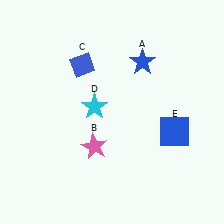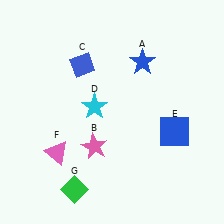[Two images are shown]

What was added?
A pink triangle (F), a green diamond (G) were added in Image 2.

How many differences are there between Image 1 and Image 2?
There are 2 differences between the two images.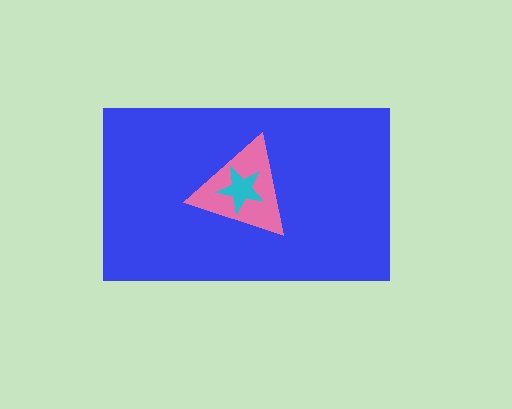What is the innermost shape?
The cyan star.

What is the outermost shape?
The blue rectangle.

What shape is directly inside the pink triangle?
The cyan star.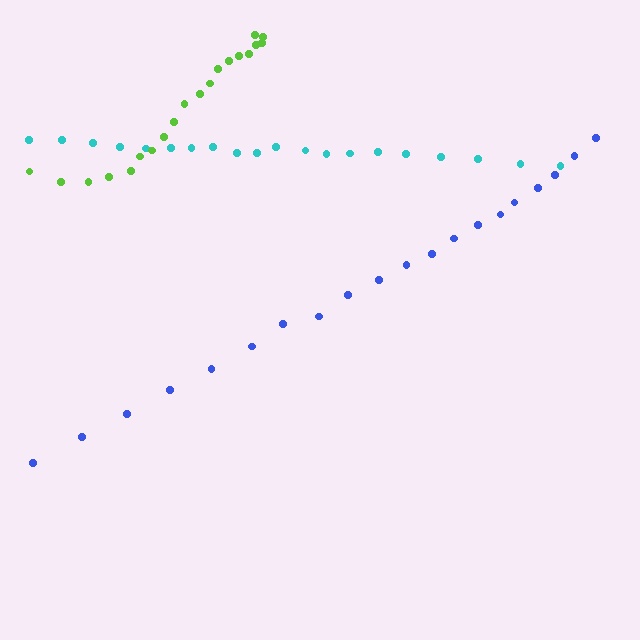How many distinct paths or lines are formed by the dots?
There are 3 distinct paths.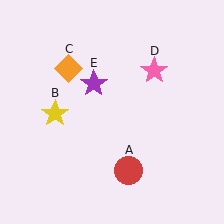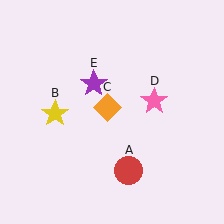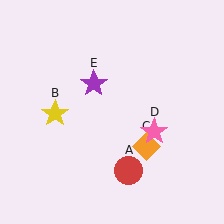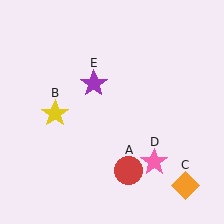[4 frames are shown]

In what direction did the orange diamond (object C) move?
The orange diamond (object C) moved down and to the right.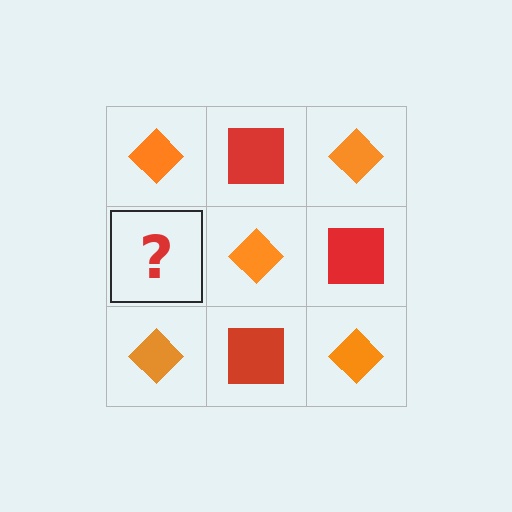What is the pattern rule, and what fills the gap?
The rule is that it alternates orange diamond and red square in a checkerboard pattern. The gap should be filled with a red square.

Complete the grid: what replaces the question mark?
The question mark should be replaced with a red square.